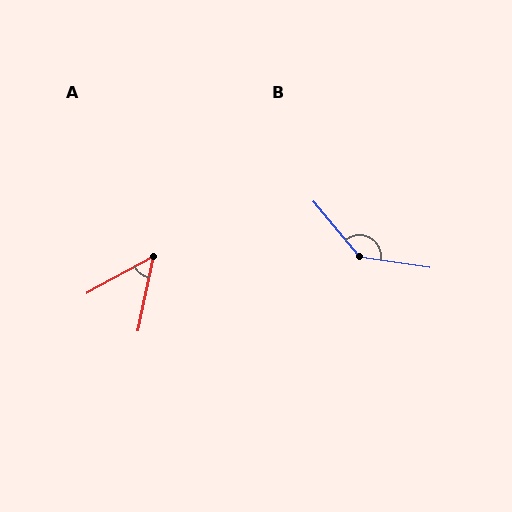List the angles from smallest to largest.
A (49°), B (139°).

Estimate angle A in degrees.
Approximately 49 degrees.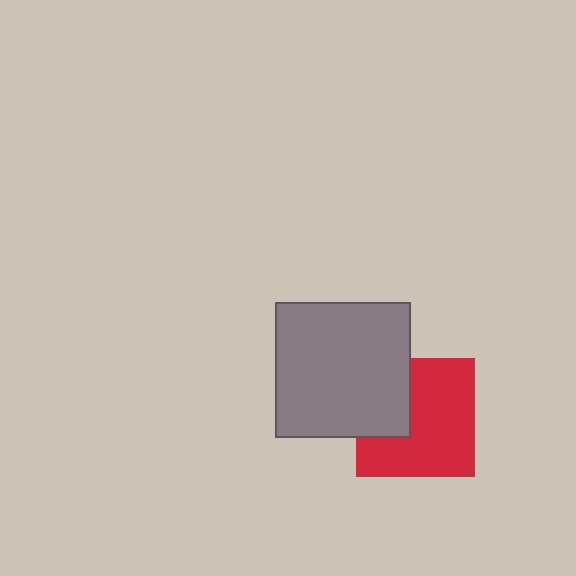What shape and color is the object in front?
The object in front is a gray square.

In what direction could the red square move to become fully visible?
The red square could move right. That would shift it out from behind the gray square entirely.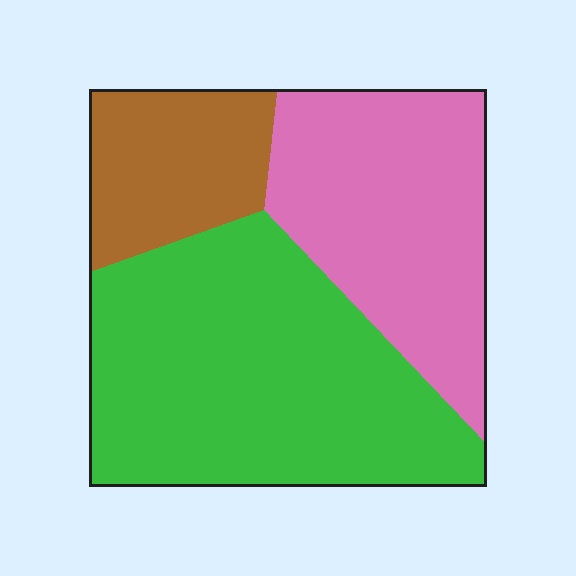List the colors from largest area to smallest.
From largest to smallest: green, pink, brown.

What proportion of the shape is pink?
Pink takes up between a quarter and a half of the shape.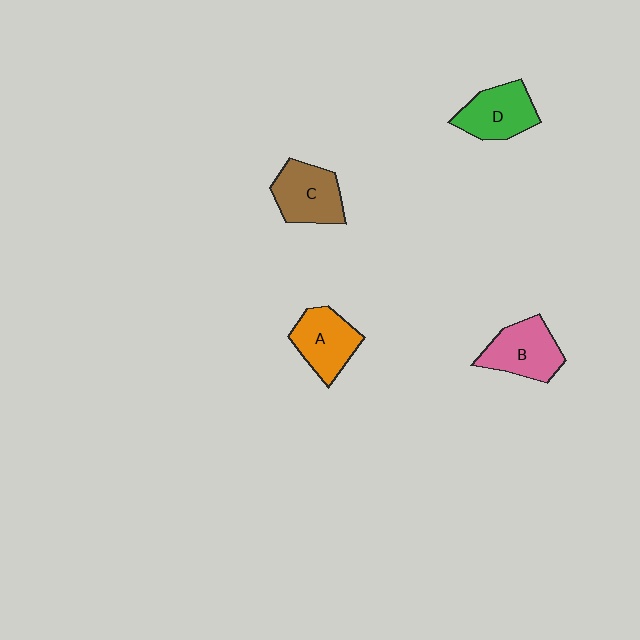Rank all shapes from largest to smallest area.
From largest to smallest: C (brown), B (pink), D (green), A (orange).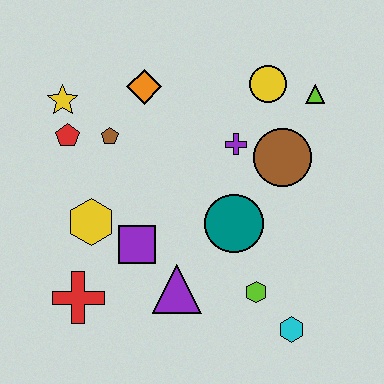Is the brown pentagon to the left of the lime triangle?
Yes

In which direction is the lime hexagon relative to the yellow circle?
The lime hexagon is below the yellow circle.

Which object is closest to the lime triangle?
The yellow circle is closest to the lime triangle.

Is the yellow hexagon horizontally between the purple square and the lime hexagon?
No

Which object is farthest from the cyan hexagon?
The yellow star is farthest from the cyan hexagon.